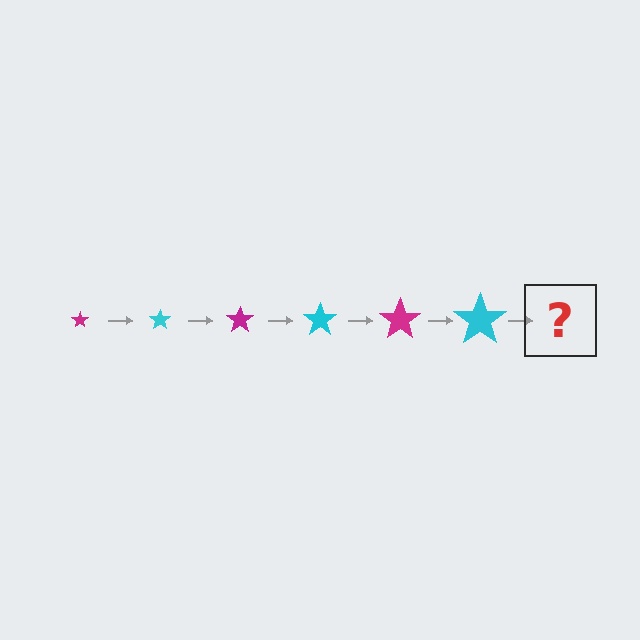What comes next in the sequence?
The next element should be a magenta star, larger than the previous one.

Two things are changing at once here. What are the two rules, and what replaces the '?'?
The two rules are that the star grows larger each step and the color cycles through magenta and cyan. The '?' should be a magenta star, larger than the previous one.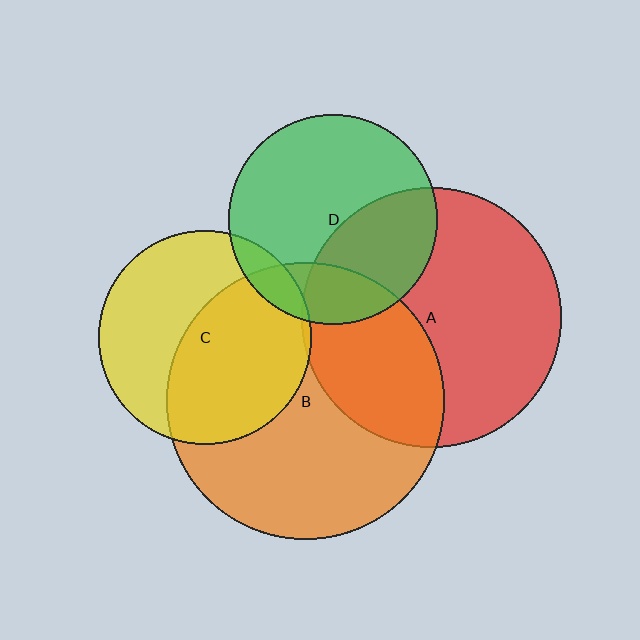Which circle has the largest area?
Circle B (orange).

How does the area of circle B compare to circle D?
Approximately 1.8 times.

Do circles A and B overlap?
Yes.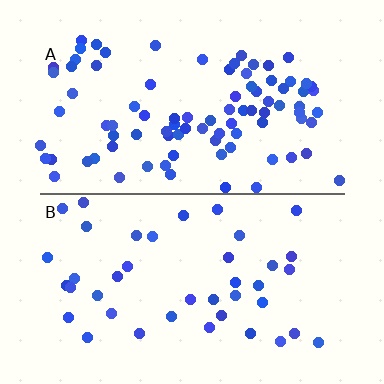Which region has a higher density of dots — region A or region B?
A (the top).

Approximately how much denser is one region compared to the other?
Approximately 2.2× — region A over region B.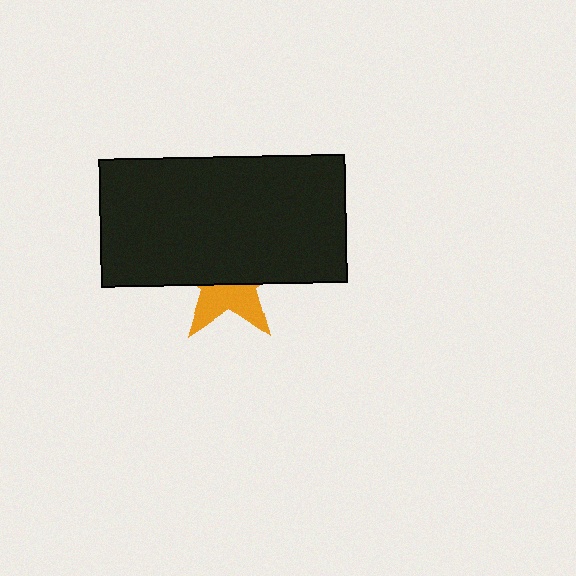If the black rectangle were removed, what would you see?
You would see the complete orange star.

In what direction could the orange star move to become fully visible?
The orange star could move down. That would shift it out from behind the black rectangle entirely.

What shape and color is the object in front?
The object in front is a black rectangle.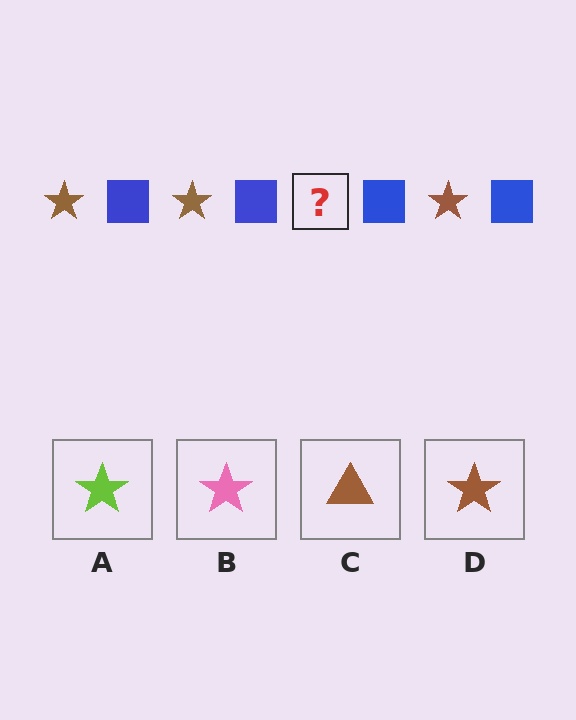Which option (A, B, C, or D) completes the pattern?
D.